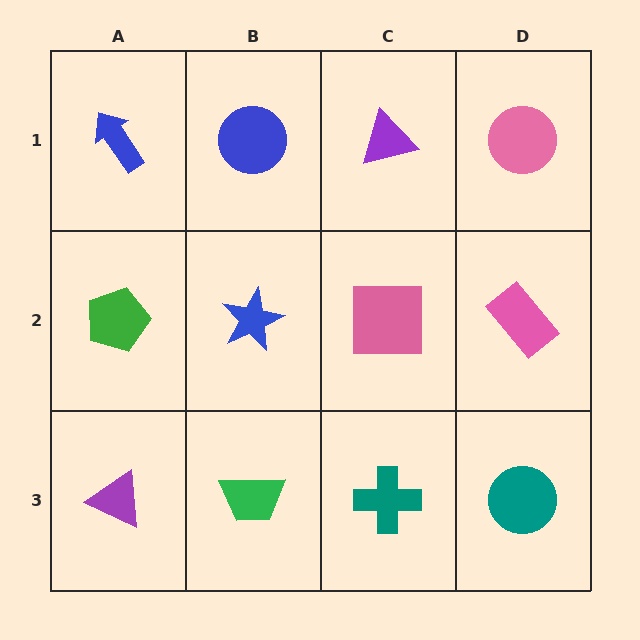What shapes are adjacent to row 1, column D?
A pink rectangle (row 2, column D), a purple triangle (row 1, column C).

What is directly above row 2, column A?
A blue arrow.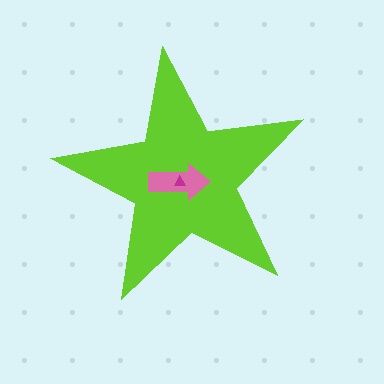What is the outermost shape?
The lime star.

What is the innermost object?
The magenta triangle.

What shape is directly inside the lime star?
The pink arrow.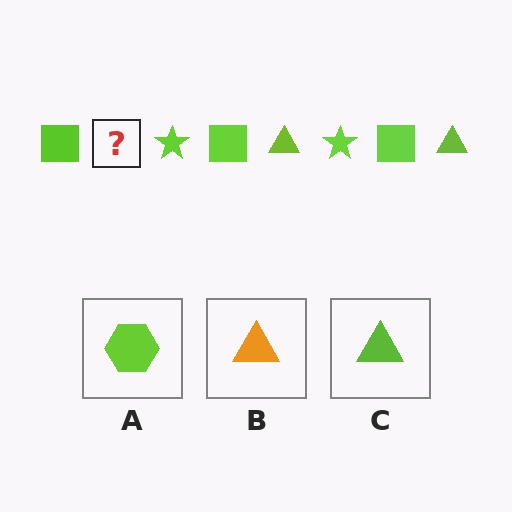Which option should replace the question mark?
Option C.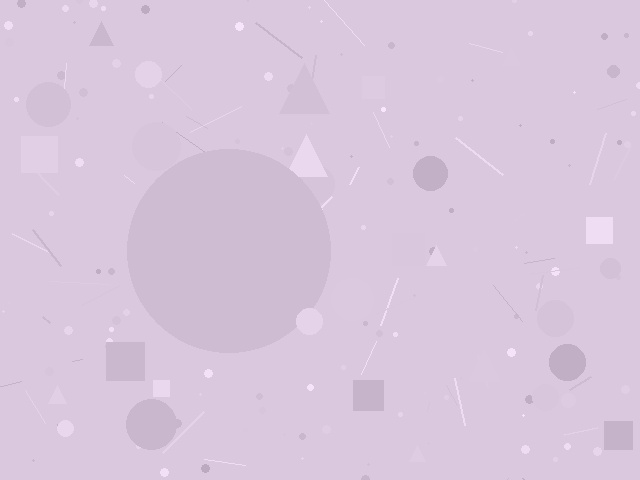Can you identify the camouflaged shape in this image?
The camouflaged shape is a circle.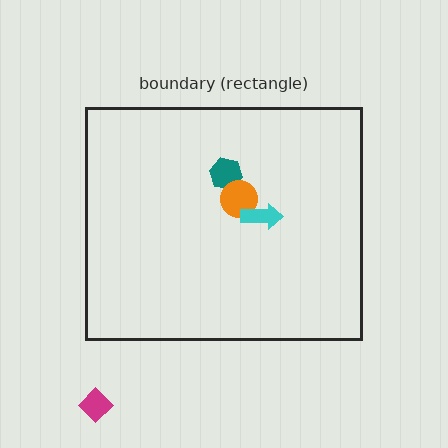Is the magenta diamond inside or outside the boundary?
Outside.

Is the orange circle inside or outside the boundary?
Inside.